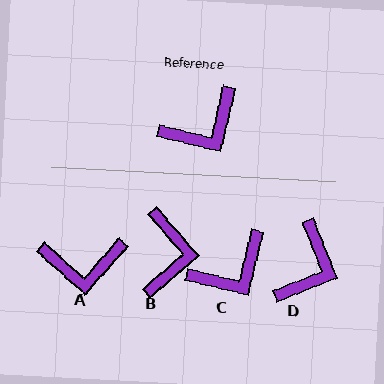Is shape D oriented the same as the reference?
No, it is off by about 35 degrees.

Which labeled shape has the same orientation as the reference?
C.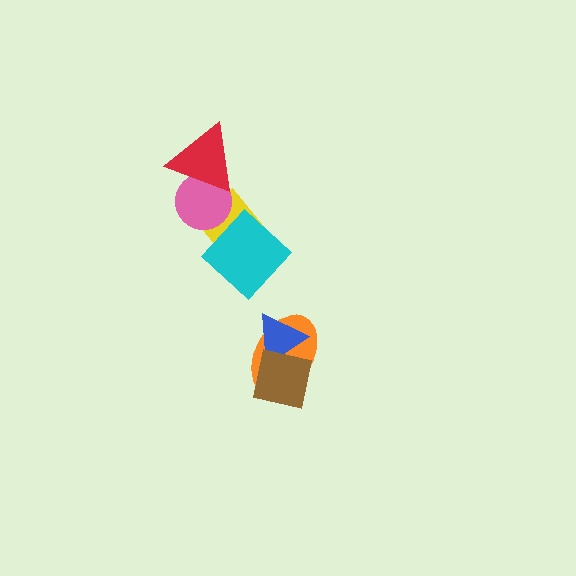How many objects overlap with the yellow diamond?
3 objects overlap with the yellow diamond.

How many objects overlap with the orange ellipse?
2 objects overlap with the orange ellipse.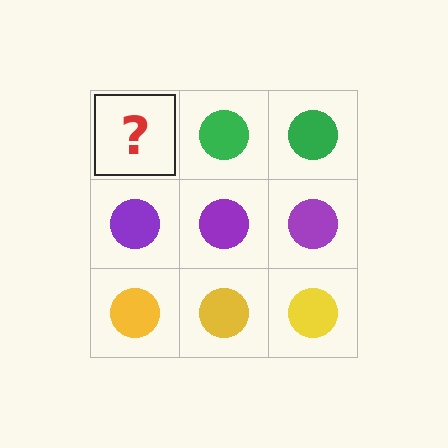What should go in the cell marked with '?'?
The missing cell should contain a green circle.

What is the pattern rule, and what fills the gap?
The rule is that each row has a consistent color. The gap should be filled with a green circle.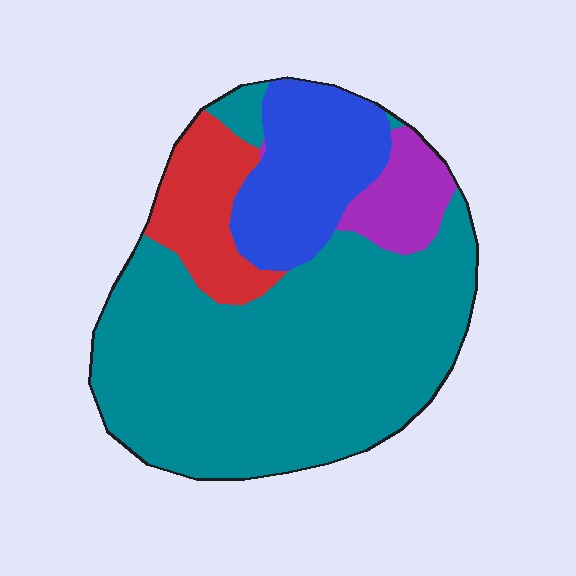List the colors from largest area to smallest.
From largest to smallest: teal, blue, red, purple.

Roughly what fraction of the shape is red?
Red covers 12% of the shape.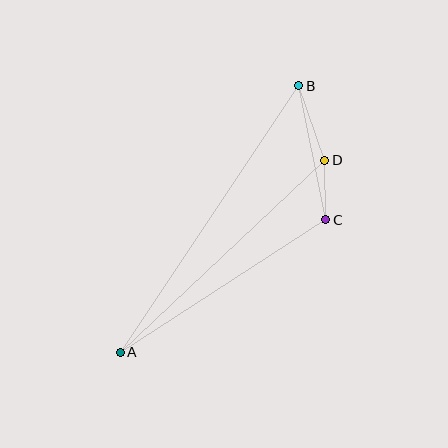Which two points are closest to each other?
Points C and D are closest to each other.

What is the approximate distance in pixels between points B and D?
The distance between B and D is approximately 79 pixels.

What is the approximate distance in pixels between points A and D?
The distance between A and D is approximately 281 pixels.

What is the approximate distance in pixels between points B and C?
The distance between B and C is approximately 136 pixels.